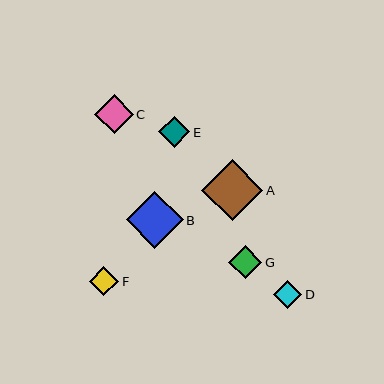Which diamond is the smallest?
Diamond D is the smallest with a size of approximately 28 pixels.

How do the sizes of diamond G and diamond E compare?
Diamond G and diamond E are approximately the same size.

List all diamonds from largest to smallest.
From largest to smallest: A, B, C, G, E, F, D.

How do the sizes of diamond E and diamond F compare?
Diamond E and diamond F are approximately the same size.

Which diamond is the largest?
Diamond A is the largest with a size of approximately 61 pixels.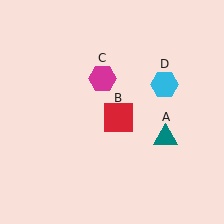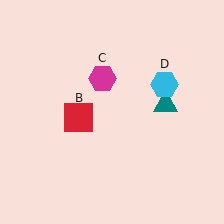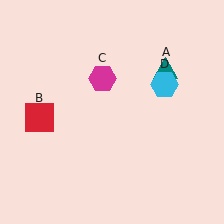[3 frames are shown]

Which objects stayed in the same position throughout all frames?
Magenta hexagon (object C) and cyan hexagon (object D) remained stationary.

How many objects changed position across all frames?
2 objects changed position: teal triangle (object A), red square (object B).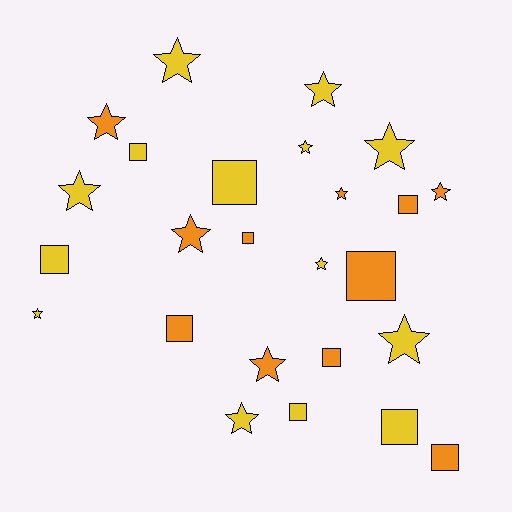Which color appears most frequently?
Yellow, with 14 objects.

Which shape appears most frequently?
Star, with 14 objects.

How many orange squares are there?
There are 6 orange squares.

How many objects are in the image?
There are 25 objects.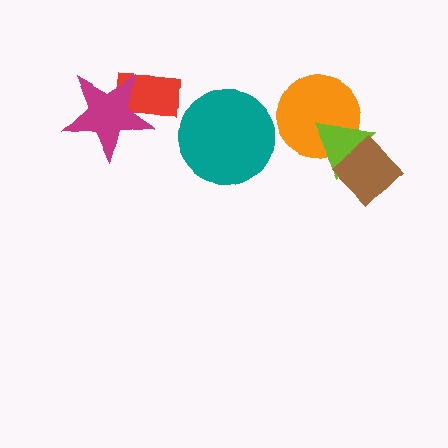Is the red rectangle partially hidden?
Yes, it is partially covered by another shape.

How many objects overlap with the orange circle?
1 object overlaps with the orange circle.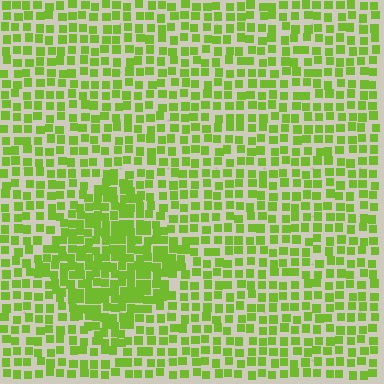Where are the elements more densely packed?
The elements are more densely packed inside the diamond boundary.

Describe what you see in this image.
The image contains small lime elements arranged at two different densities. A diamond-shaped region is visible where the elements are more densely packed than the surrounding area.